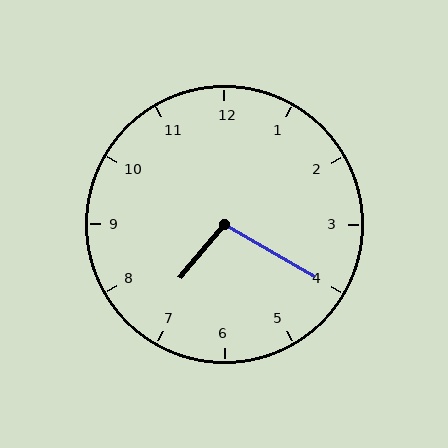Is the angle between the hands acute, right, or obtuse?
It is obtuse.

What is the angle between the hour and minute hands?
Approximately 100 degrees.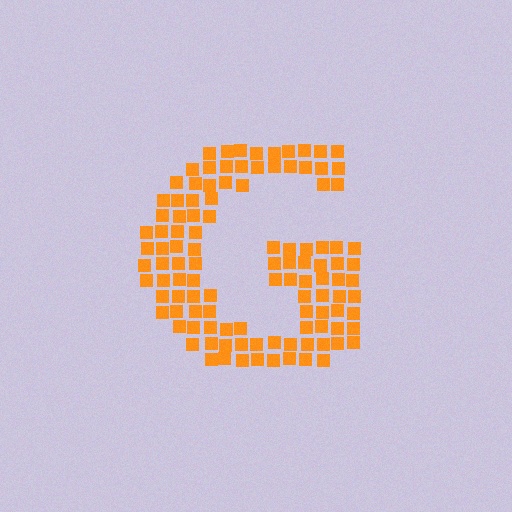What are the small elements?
The small elements are squares.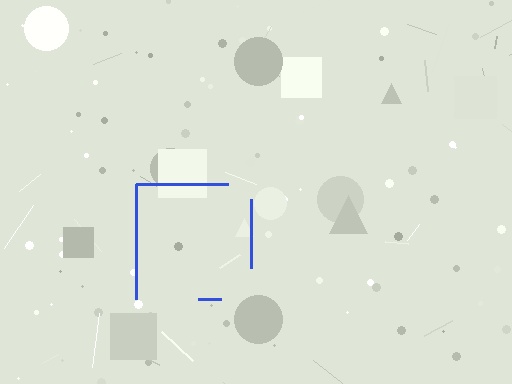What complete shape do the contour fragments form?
The contour fragments form a square.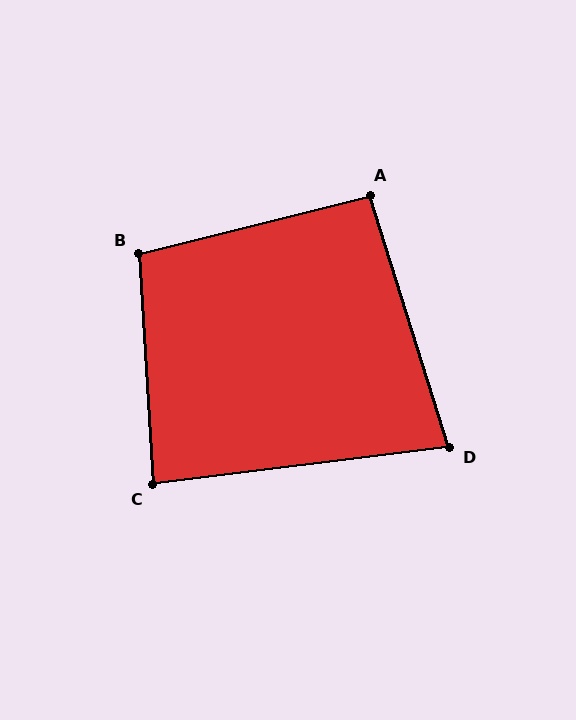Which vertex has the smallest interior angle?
D, at approximately 80 degrees.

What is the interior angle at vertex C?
Approximately 87 degrees (approximately right).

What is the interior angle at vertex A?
Approximately 93 degrees (approximately right).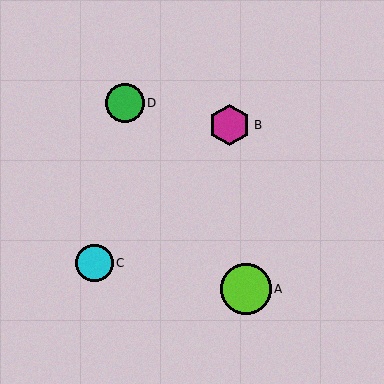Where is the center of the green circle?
The center of the green circle is at (125, 103).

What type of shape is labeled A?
Shape A is a lime circle.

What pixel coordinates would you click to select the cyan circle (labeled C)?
Click at (95, 263) to select the cyan circle C.